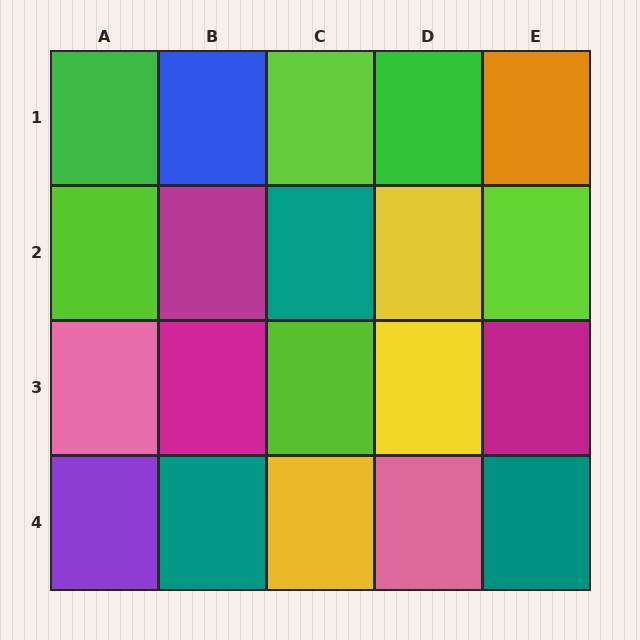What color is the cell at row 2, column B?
Magenta.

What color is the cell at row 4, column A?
Purple.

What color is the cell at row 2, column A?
Lime.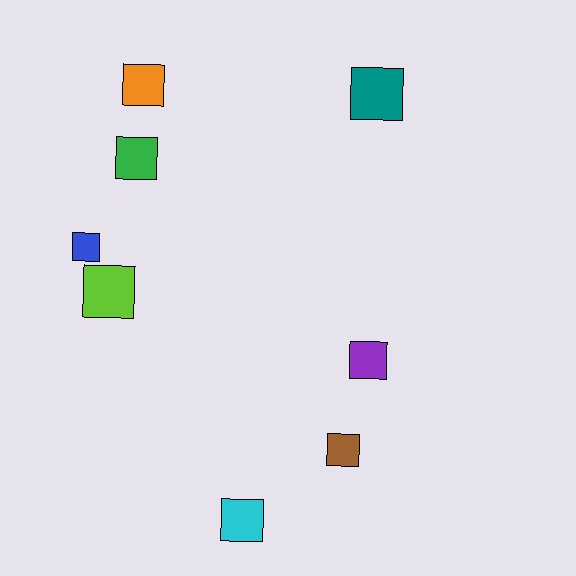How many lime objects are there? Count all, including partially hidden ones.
There is 1 lime object.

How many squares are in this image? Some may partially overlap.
There are 8 squares.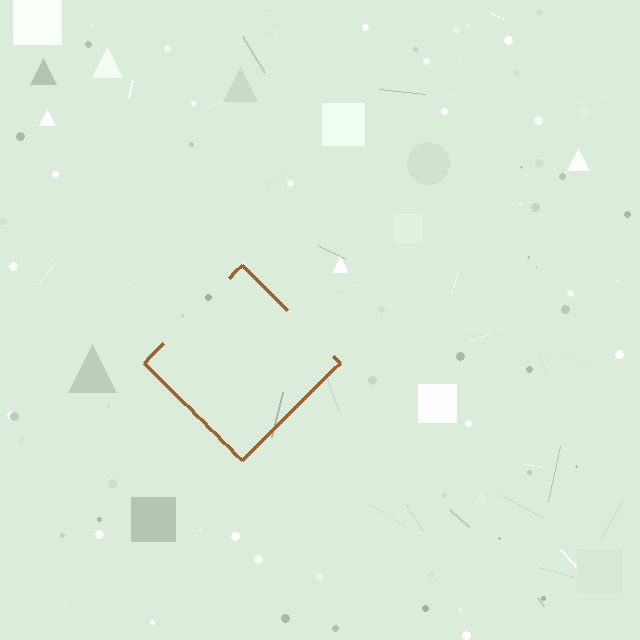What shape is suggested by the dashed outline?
The dashed outline suggests a diamond.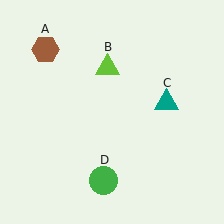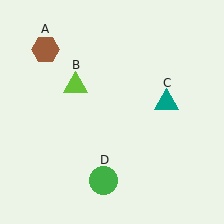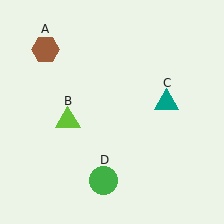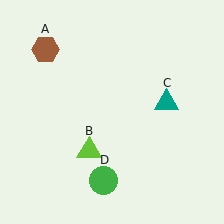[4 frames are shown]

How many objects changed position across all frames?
1 object changed position: lime triangle (object B).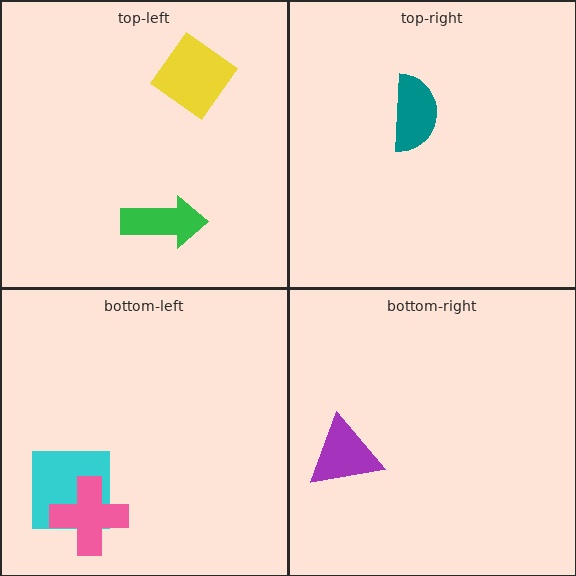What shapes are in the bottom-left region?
The cyan square, the pink cross.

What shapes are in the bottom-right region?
The purple triangle.